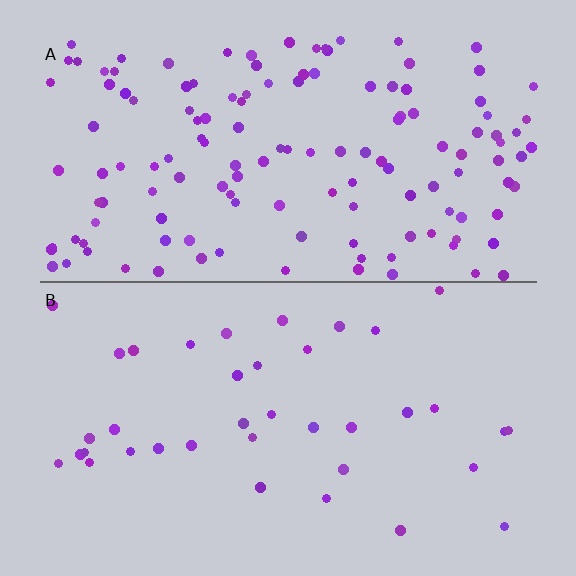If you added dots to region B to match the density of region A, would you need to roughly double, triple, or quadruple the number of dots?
Approximately quadruple.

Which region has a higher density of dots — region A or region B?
A (the top).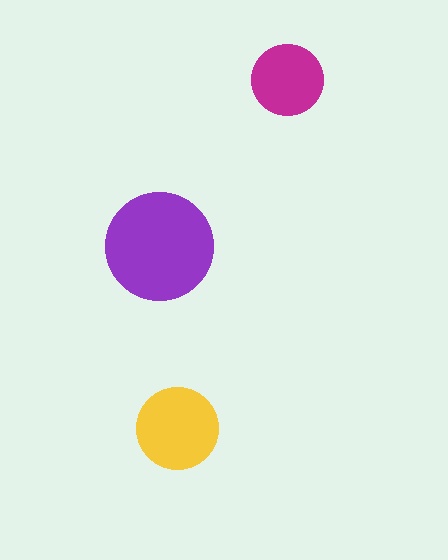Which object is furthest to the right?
The magenta circle is rightmost.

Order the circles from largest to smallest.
the purple one, the yellow one, the magenta one.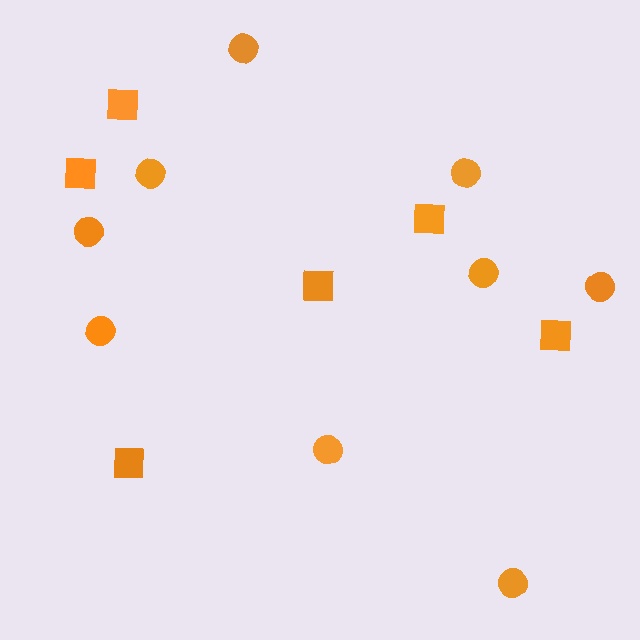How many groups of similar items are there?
There are 2 groups: one group of squares (6) and one group of circles (9).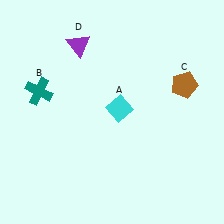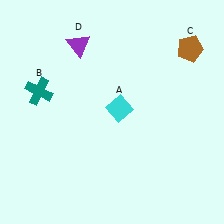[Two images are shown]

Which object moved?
The brown pentagon (C) moved up.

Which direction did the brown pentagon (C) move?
The brown pentagon (C) moved up.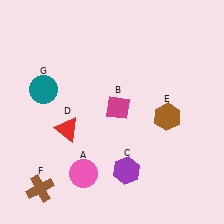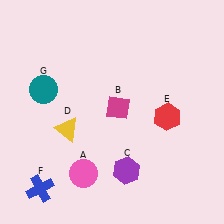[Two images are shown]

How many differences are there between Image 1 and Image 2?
There are 3 differences between the two images.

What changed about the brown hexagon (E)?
In Image 1, E is brown. In Image 2, it changed to red.